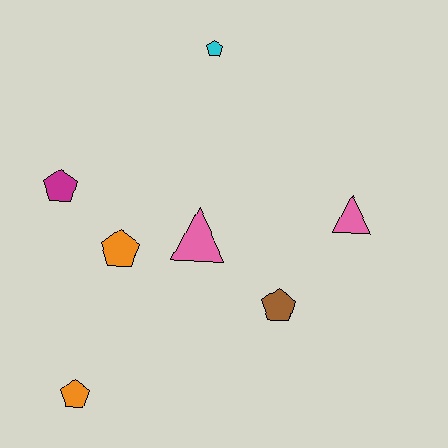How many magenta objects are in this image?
There is 1 magenta object.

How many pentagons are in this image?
There are 5 pentagons.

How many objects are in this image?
There are 7 objects.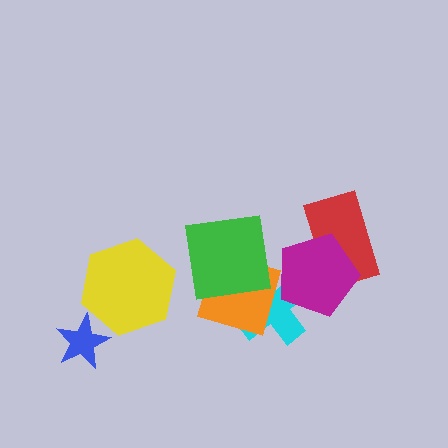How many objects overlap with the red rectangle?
1 object overlaps with the red rectangle.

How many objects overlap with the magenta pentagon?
2 objects overlap with the magenta pentagon.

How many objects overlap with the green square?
2 objects overlap with the green square.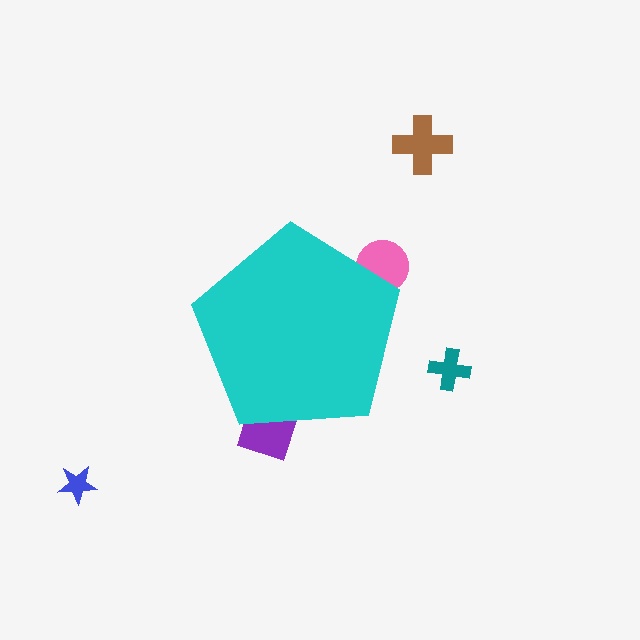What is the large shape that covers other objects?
A cyan pentagon.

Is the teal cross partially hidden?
No, the teal cross is fully visible.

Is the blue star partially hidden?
No, the blue star is fully visible.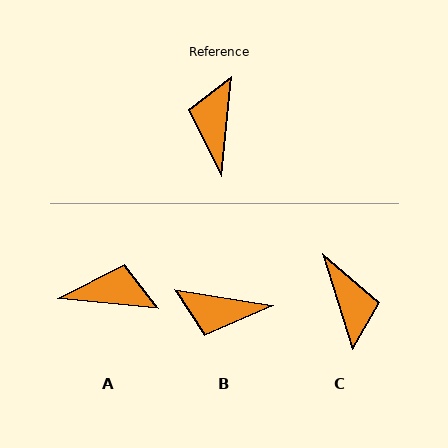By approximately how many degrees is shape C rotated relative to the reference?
Approximately 157 degrees clockwise.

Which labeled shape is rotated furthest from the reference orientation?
C, about 157 degrees away.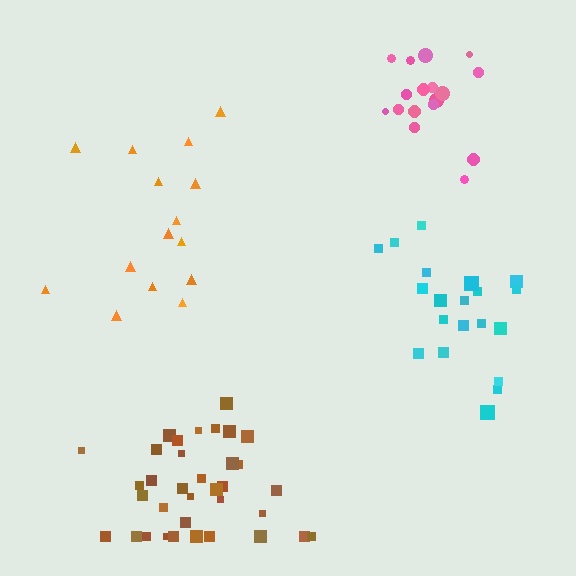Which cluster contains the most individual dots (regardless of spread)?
Brown (35).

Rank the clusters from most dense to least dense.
pink, cyan, brown, orange.